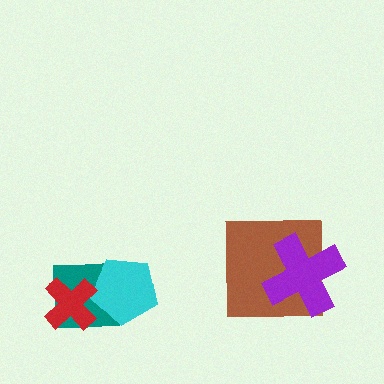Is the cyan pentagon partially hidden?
Yes, it is partially covered by another shape.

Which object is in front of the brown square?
The purple cross is in front of the brown square.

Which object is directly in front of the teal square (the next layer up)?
The cyan pentagon is directly in front of the teal square.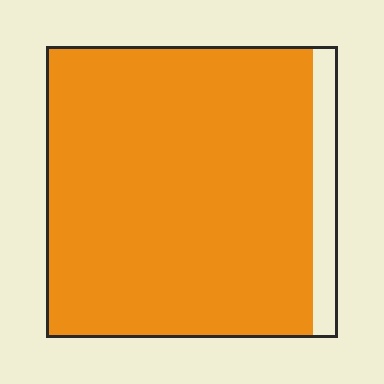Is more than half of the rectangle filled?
Yes.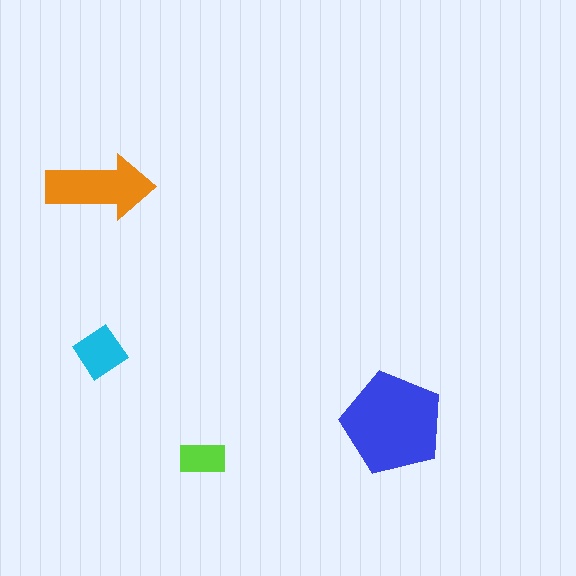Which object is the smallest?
The lime rectangle.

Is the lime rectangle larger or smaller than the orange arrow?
Smaller.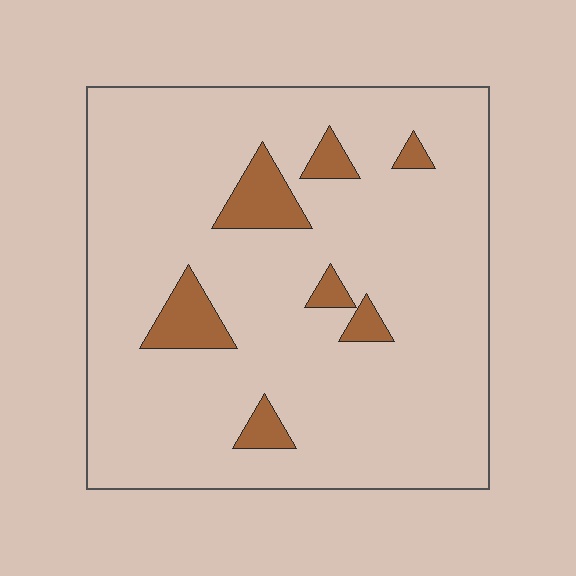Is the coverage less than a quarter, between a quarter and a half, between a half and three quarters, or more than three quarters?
Less than a quarter.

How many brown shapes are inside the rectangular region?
7.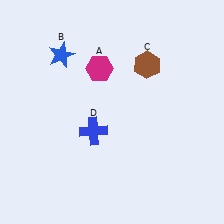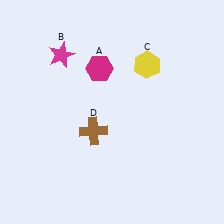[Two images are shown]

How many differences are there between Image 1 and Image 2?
There are 3 differences between the two images.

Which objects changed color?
B changed from blue to magenta. C changed from brown to yellow. D changed from blue to brown.